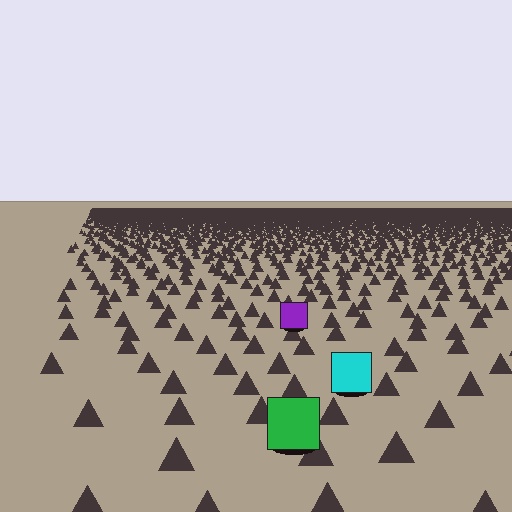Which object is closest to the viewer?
The green square is closest. The texture marks near it are larger and more spread out.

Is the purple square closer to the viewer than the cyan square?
No. The cyan square is closer — you can tell from the texture gradient: the ground texture is coarser near it.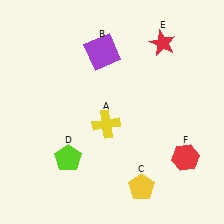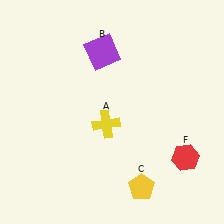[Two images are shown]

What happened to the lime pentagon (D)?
The lime pentagon (D) was removed in Image 2. It was in the bottom-left area of Image 1.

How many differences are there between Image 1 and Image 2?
There are 2 differences between the two images.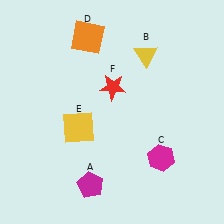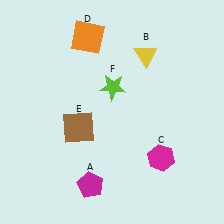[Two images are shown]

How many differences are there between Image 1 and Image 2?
There are 2 differences between the two images.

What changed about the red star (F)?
In Image 1, F is red. In Image 2, it changed to lime.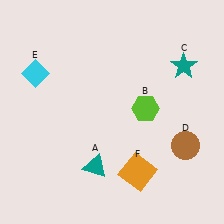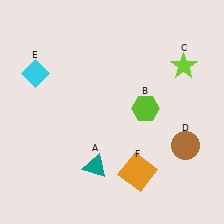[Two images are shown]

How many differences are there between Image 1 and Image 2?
There is 1 difference between the two images.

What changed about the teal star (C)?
In Image 1, C is teal. In Image 2, it changed to lime.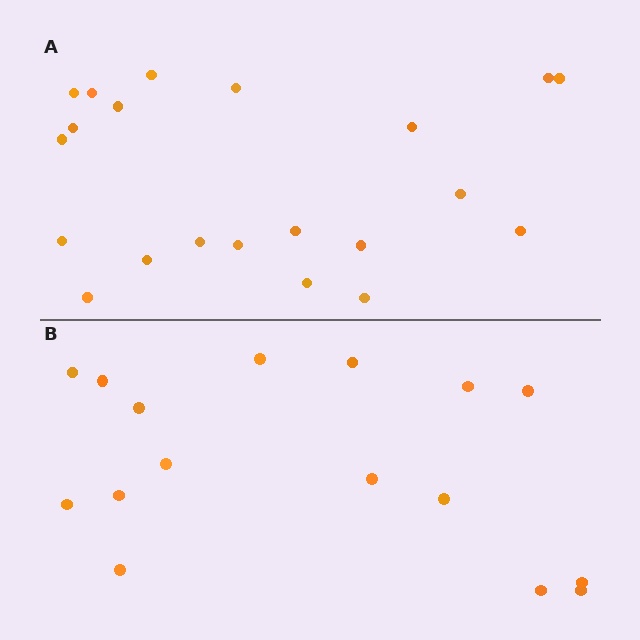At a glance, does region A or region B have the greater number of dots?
Region A (the top region) has more dots.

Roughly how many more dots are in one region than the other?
Region A has about 5 more dots than region B.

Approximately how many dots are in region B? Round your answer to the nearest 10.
About 20 dots. (The exact count is 16, which rounds to 20.)